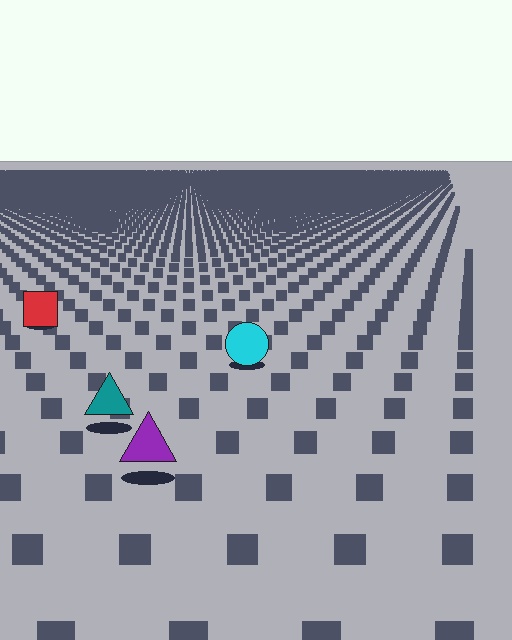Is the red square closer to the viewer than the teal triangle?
No. The teal triangle is closer — you can tell from the texture gradient: the ground texture is coarser near it.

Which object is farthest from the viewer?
The red square is farthest from the viewer. It appears smaller and the ground texture around it is denser.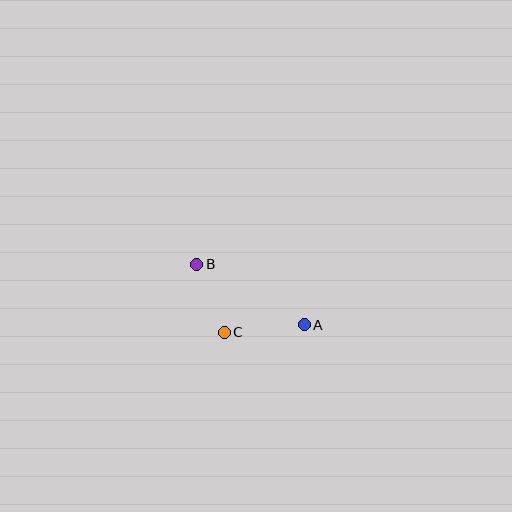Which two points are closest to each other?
Points B and C are closest to each other.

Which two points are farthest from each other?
Points A and B are farthest from each other.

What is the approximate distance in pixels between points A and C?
The distance between A and C is approximately 81 pixels.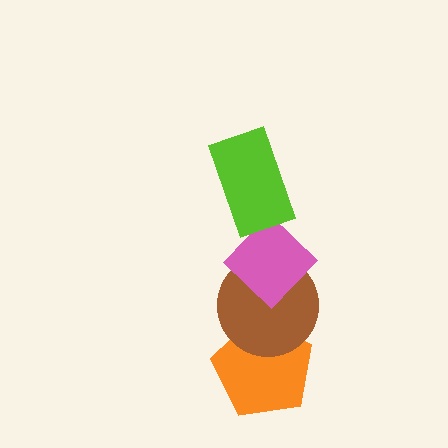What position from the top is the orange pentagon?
The orange pentagon is 4th from the top.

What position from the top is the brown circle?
The brown circle is 3rd from the top.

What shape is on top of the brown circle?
The pink diamond is on top of the brown circle.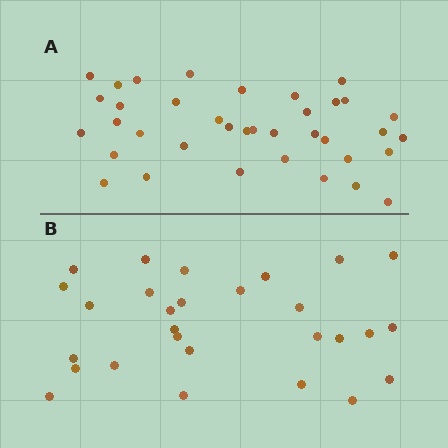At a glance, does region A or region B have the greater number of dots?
Region A (the top region) has more dots.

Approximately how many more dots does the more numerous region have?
Region A has roughly 8 or so more dots than region B.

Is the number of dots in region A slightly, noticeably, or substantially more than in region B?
Region A has noticeably more, but not dramatically so. The ratio is roughly 1.3 to 1.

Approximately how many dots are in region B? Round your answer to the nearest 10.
About 30 dots. (The exact count is 28, which rounds to 30.)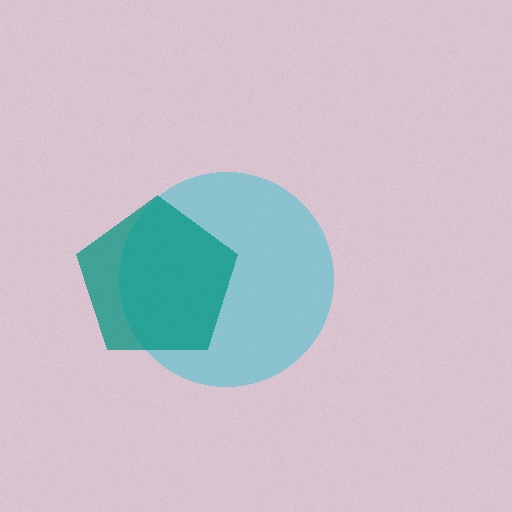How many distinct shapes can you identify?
There are 2 distinct shapes: a cyan circle, a teal pentagon.